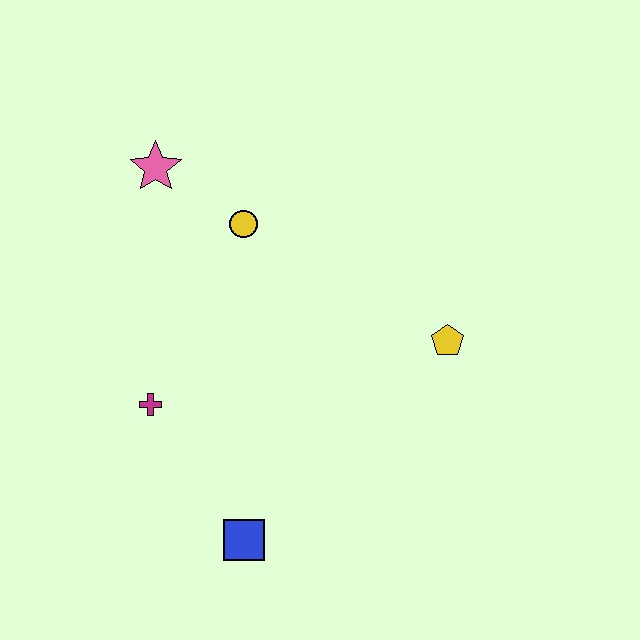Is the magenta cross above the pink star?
No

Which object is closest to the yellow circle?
The pink star is closest to the yellow circle.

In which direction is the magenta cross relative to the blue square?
The magenta cross is above the blue square.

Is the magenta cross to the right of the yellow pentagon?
No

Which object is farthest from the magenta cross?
The yellow pentagon is farthest from the magenta cross.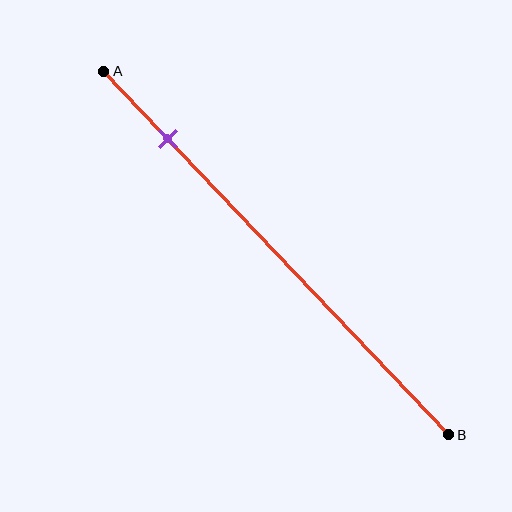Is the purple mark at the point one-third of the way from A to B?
No, the mark is at about 20% from A, not at the 33% one-third point.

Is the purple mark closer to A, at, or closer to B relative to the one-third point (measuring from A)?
The purple mark is closer to point A than the one-third point of segment AB.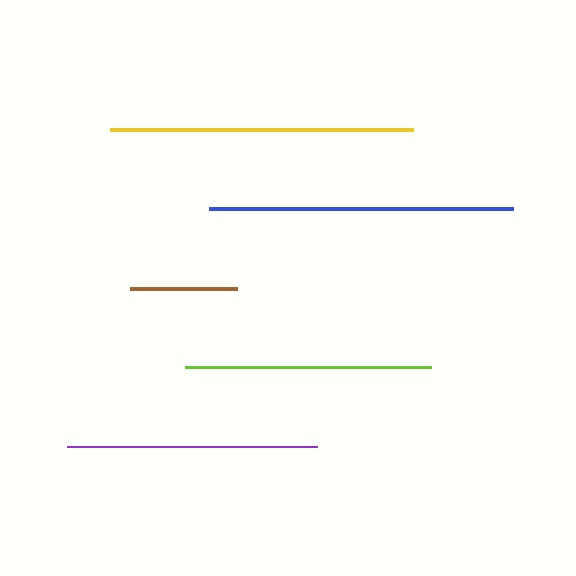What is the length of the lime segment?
The lime segment is approximately 246 pixels long.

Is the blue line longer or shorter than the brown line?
The blue line is longer than the brown line.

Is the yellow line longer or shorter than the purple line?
The yellow line is longer than the purple line.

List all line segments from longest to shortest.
From longest to shortest: blue, yellow, purple, lime, brown.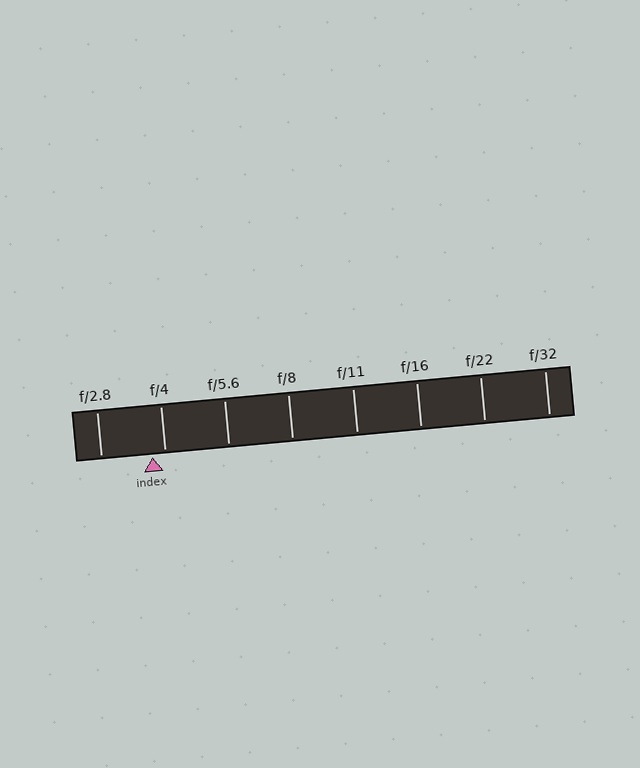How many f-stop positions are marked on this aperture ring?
There are 8 f-stop positions marked.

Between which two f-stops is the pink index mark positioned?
The index mark is between f/2.8 and f/4.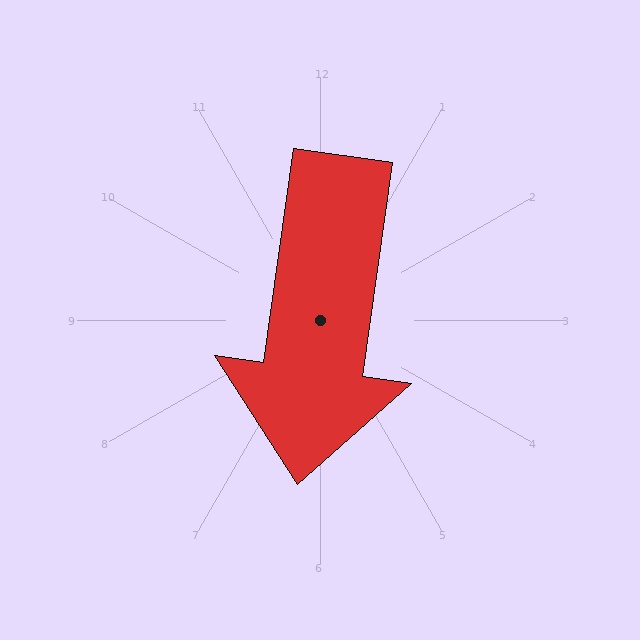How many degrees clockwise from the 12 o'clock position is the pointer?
Approximately 188 degrees.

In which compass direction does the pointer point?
South.